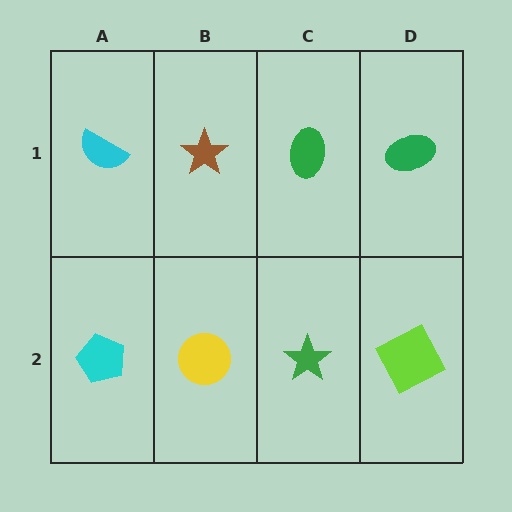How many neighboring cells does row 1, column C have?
3.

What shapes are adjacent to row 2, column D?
A green ellipse (row 1, column D), a green star (row 2, column C).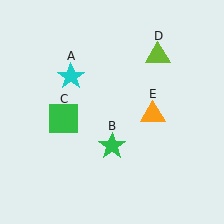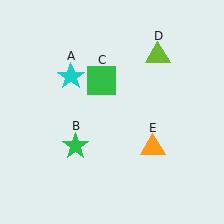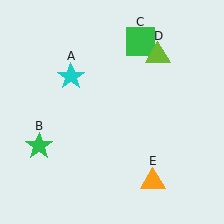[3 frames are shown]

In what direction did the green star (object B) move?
The green star (object B) moved left.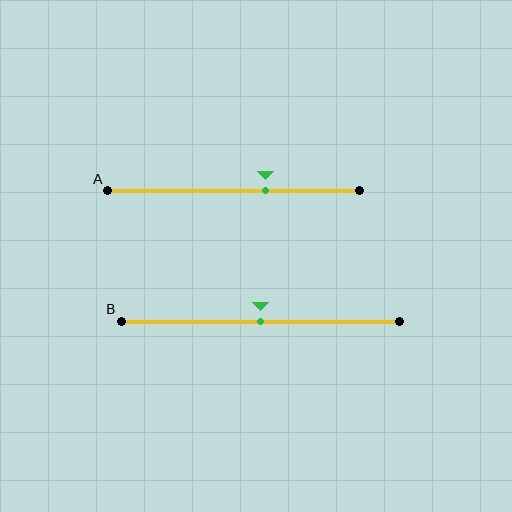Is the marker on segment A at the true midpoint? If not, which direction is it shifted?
No, the marker on segment A is shifted to the right by about 13% of the segment length.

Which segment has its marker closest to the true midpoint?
Segment B has its marker closest to the true midpoint.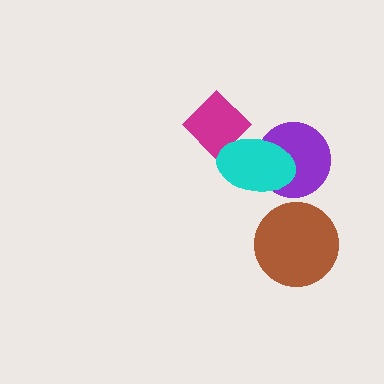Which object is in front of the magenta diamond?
The cyan ellipse is in front of the magenta diamond.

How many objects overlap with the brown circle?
0 objects overlap with the brown circle.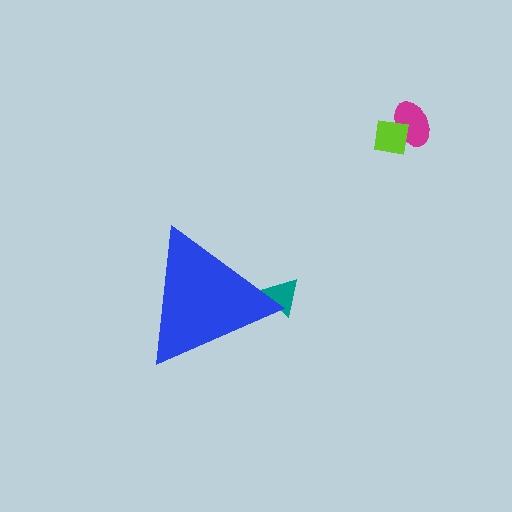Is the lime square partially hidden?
No, the lime square is fully visible.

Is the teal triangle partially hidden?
Yes, the teal triangle is partially hidden behind the blue triangle.